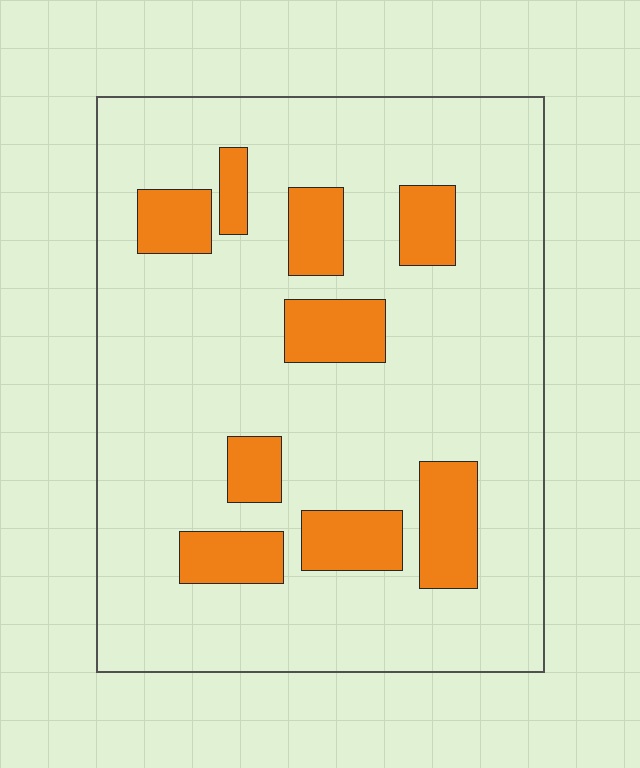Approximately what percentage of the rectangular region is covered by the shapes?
Approximately 20%.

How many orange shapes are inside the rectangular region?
9.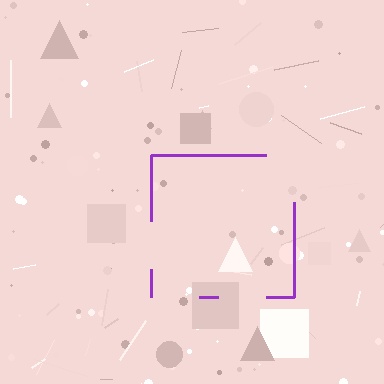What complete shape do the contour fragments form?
The contour fragments form a square.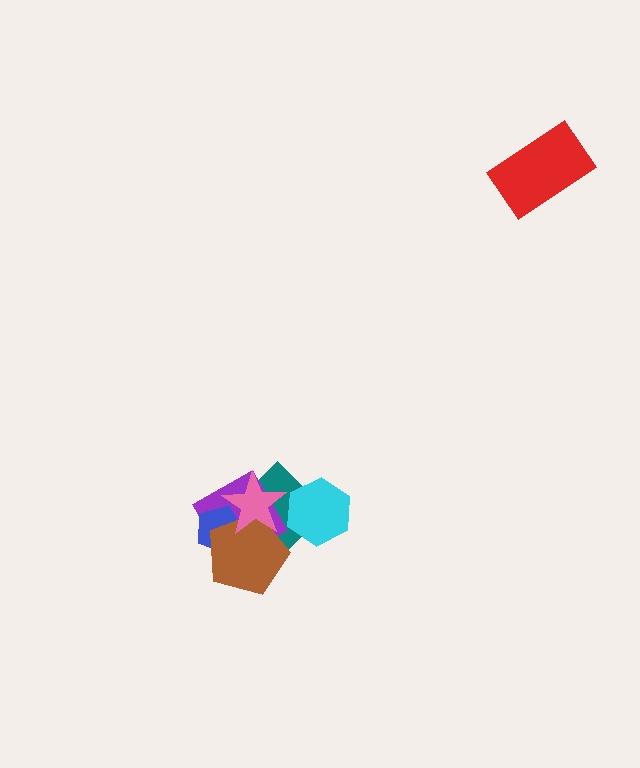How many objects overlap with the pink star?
4 objects overlap with the pink star.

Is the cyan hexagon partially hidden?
No, no other shape covers it.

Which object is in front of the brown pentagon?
The pink star is in front of the brown pentagon.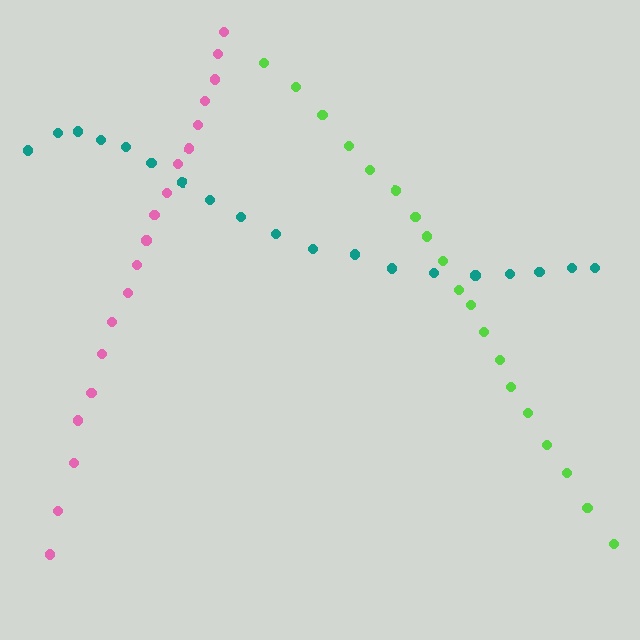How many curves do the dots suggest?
There are 3 distinct paths.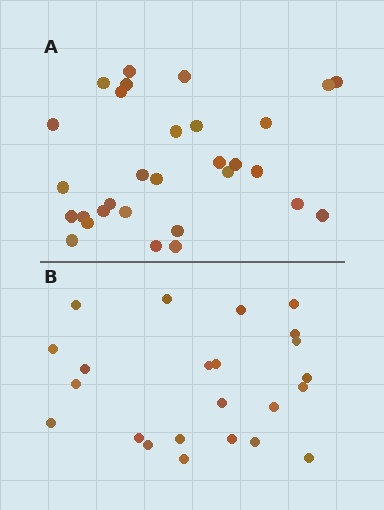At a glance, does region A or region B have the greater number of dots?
Region A (the top region) has more dots.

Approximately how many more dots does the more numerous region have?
Region A has roughly 8 or so more dots than region B.